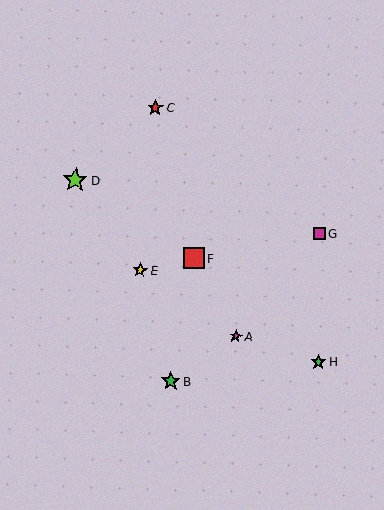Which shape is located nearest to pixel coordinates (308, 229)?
The magenta square (labeled G) at (319, 234) is nearest to that location.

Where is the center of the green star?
The center of the green star is at (171, 381).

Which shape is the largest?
The lime star (labeled D) is the largest.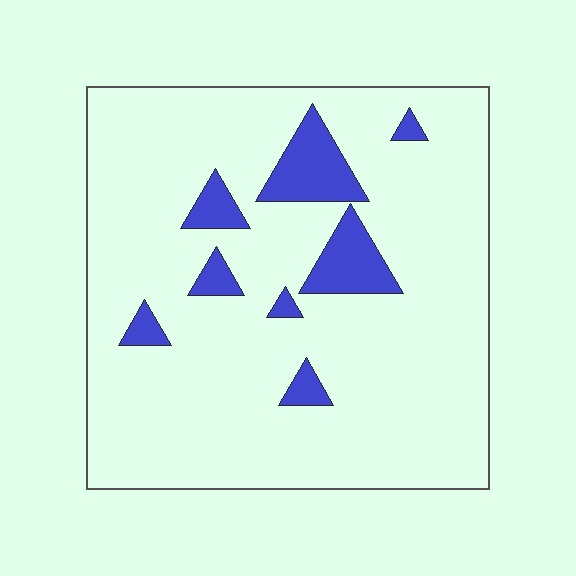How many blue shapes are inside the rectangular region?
8.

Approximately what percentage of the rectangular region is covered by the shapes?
Approximately 10%.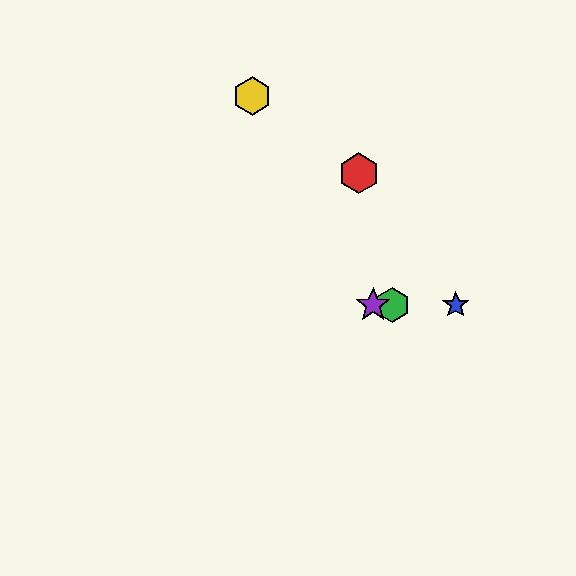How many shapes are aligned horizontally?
3 shapes (the blue star, the green hexagon, the purple star) are aligned horizontally.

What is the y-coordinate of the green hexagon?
The green hexagon is at y≈305.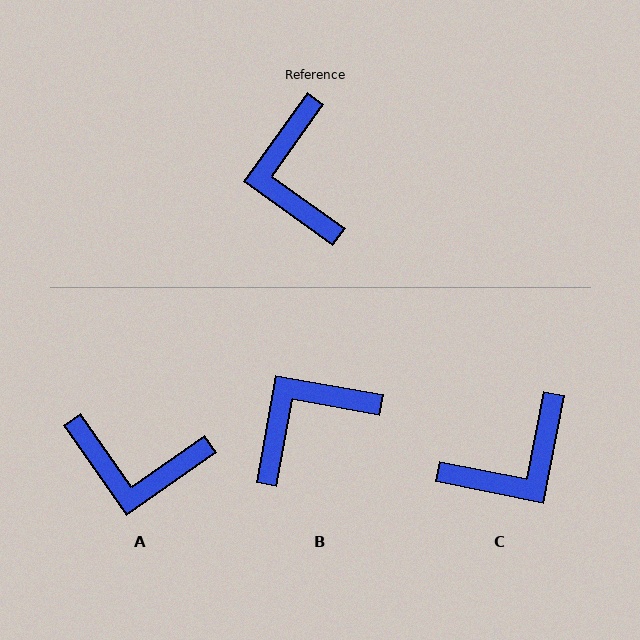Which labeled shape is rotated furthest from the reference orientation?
C, about 114 degrees away.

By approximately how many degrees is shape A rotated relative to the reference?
Approximately 70 degrees counter-clockwise.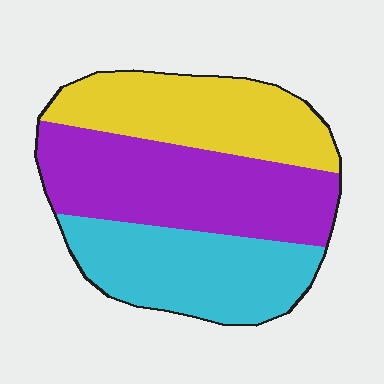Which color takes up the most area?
Purple, at roughly 40%.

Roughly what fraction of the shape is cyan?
Cyan takes up about one third (1/3) of the shape.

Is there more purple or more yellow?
Purple.